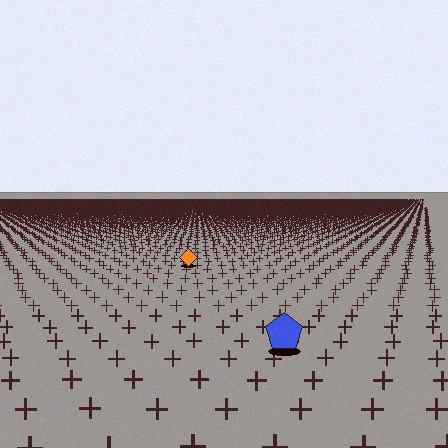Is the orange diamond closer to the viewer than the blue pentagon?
No. The blue pentagon is closer — you can tell from the texture gradient: the ground texture is coarser near it.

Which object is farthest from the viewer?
The orange diamond is farthest from the viewer. It appears smaller and the ground texture around it is denser.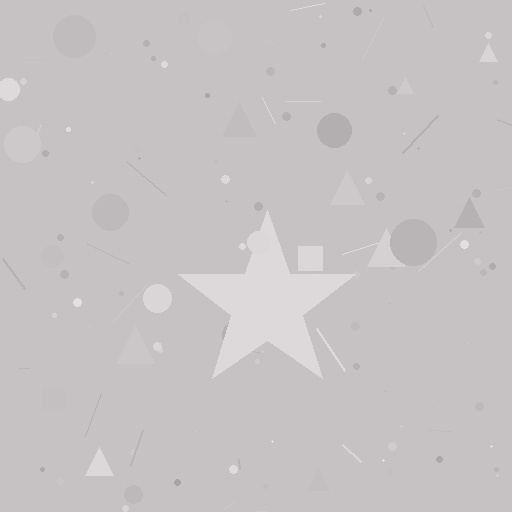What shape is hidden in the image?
A star is hidden in the image.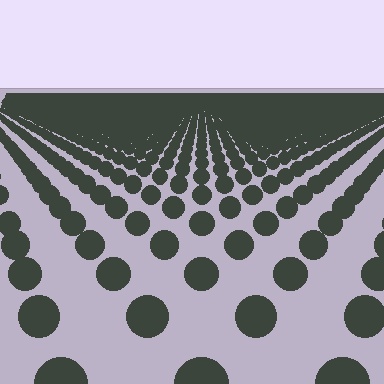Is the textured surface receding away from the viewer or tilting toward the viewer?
The surface is receding away from the viewer. Texture elements get smaller and denser toward the top.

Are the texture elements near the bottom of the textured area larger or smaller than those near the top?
Larger. Near the bottom, elements are closer to the viewer and appear at a bigger on-screen size.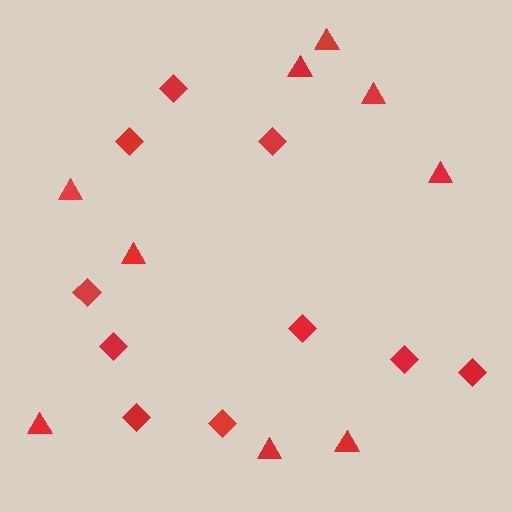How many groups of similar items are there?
There are 2 groups: one group of triangles (9) and one group of diamonds (10).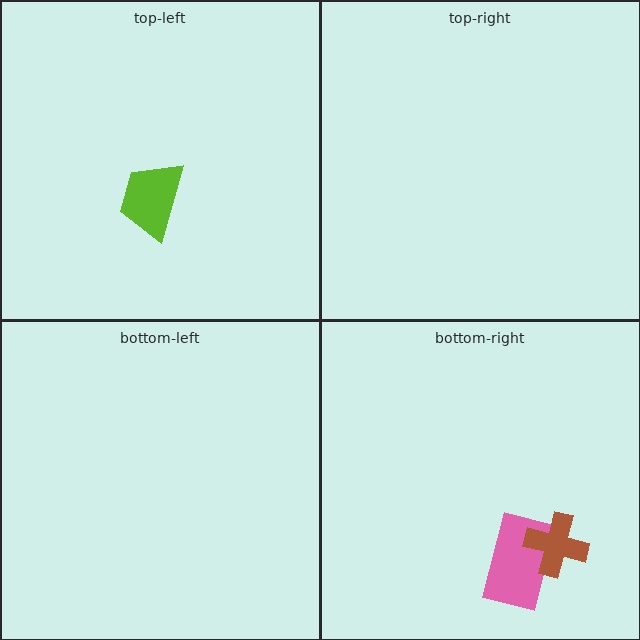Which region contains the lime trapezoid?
The top-left region.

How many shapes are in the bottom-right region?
2.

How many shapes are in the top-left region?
1.